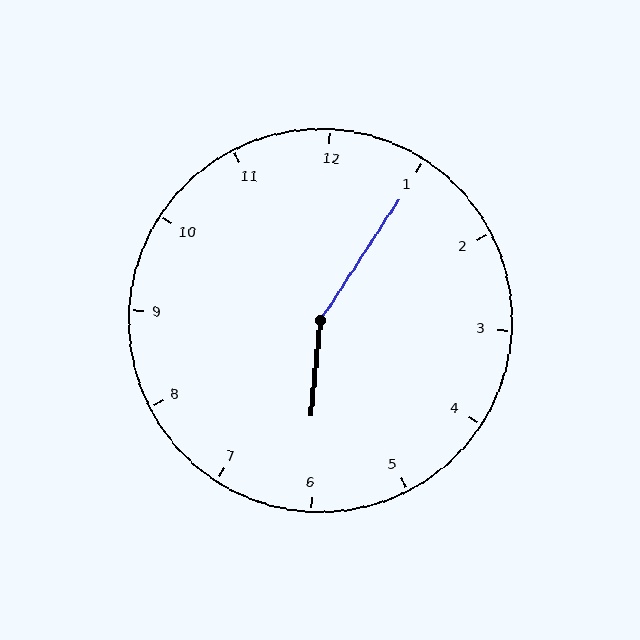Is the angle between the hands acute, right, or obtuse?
It is obtuse.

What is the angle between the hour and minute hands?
Approximately 152 degrees.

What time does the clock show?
6:05.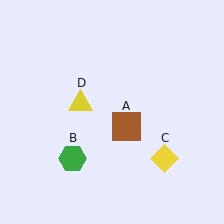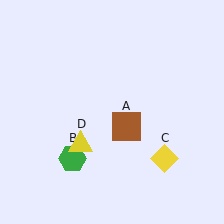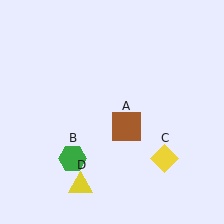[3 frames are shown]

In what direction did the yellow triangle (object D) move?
The yellow triangle (object D) moved down.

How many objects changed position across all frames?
1 object changed position: yellow triangle (object D).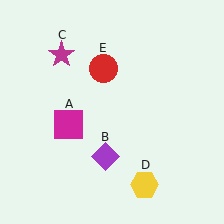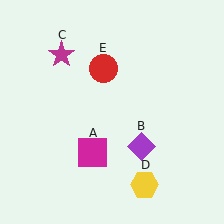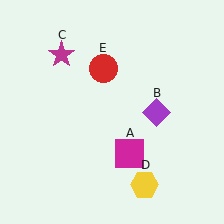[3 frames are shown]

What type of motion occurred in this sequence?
The magenta square (object A), purple diamond (object B) rotated counterclockwise around the center of the scene.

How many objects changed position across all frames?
2 objects changed position: magenta square (object A), purple diamond (object B).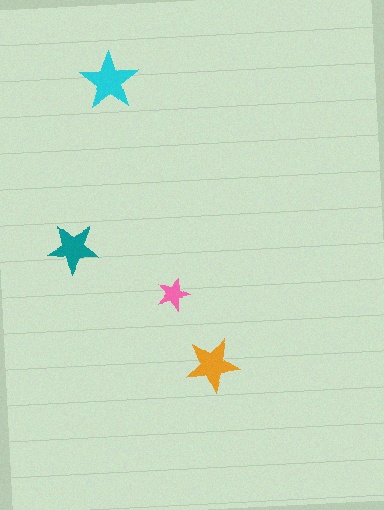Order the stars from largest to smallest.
the cyan one, the orange one, the teal one, the pink one.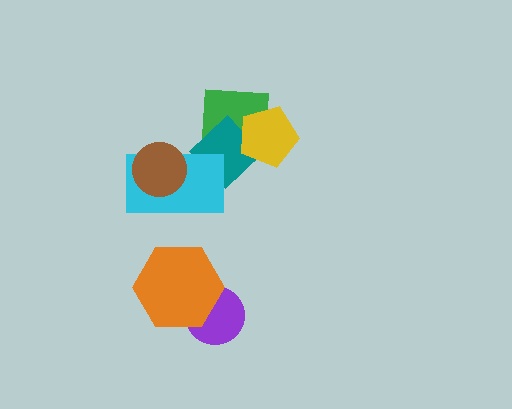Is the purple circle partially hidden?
Yes, it is partially covered by another shape.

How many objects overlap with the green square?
2 objects overlap with the green square.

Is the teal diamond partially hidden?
Yes, it is partially covered by another shape.